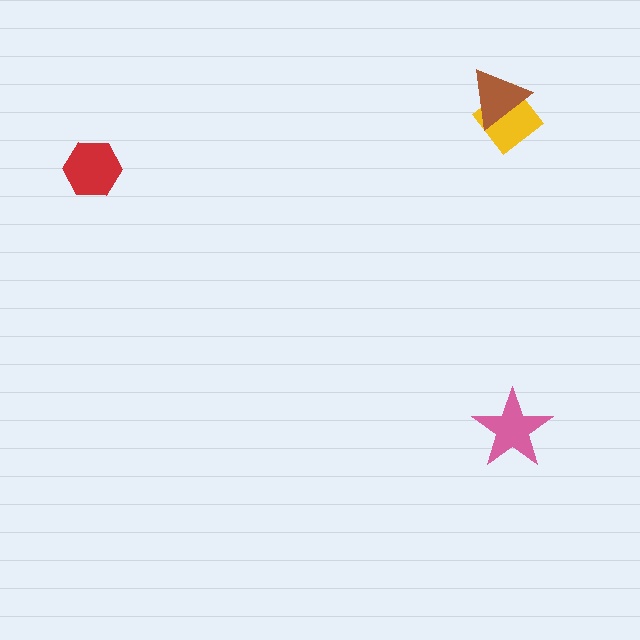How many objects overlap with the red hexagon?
0 objects overlap with the red hexagon.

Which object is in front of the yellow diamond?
The brown triangle is in front of the yellow diamond.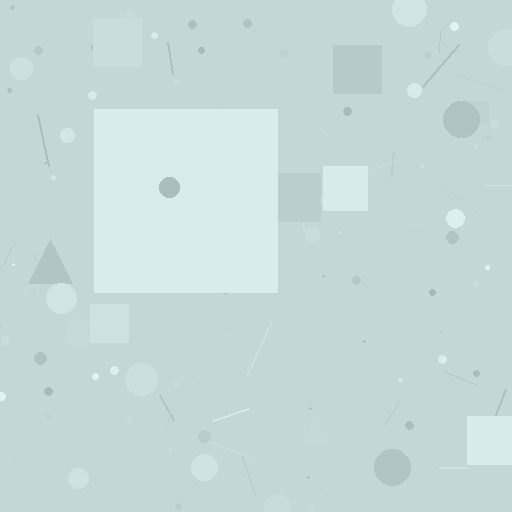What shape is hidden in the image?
A square is hidden in the image.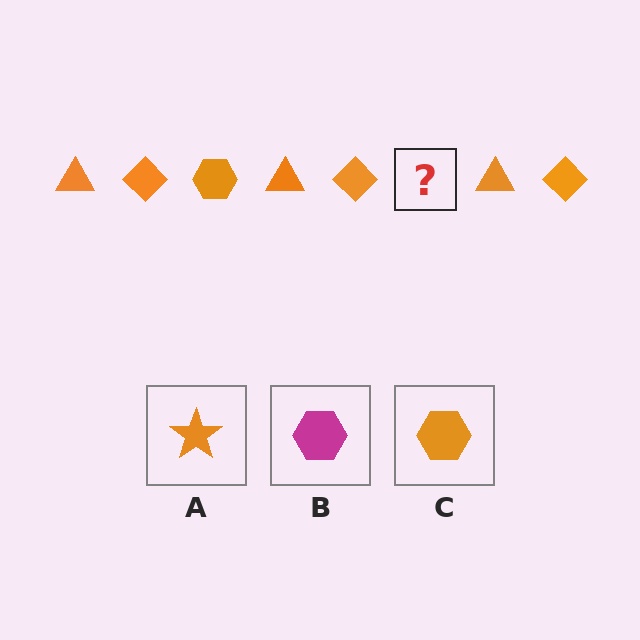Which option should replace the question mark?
Option C.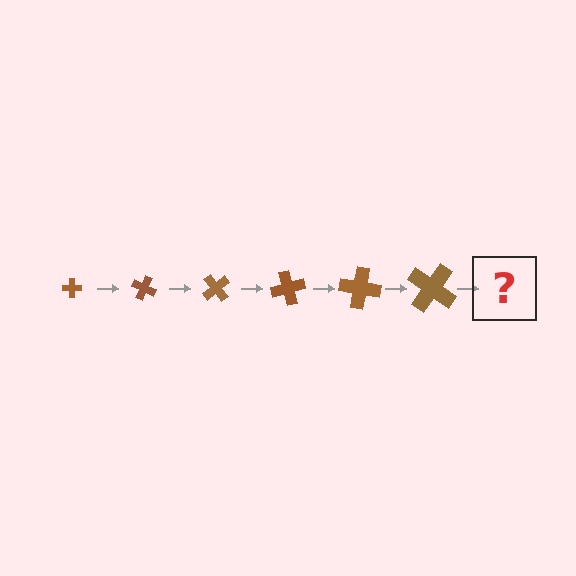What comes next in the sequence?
The next element should be a cross, larger than the previous one and rotated 150 degrees from the start.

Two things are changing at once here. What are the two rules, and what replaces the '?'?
The two rules are that the cross grows larger each step and it rotates 25 degrees each step. The '?' should be a cross, larger than the previous one and rotated 150 degrees from the start.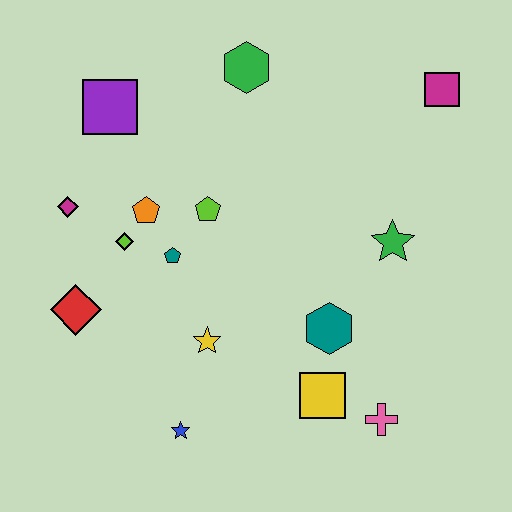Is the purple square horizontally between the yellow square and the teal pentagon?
No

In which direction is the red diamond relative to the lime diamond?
The red diamond is below the lime diamond.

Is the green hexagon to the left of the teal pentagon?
No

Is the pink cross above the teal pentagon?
No